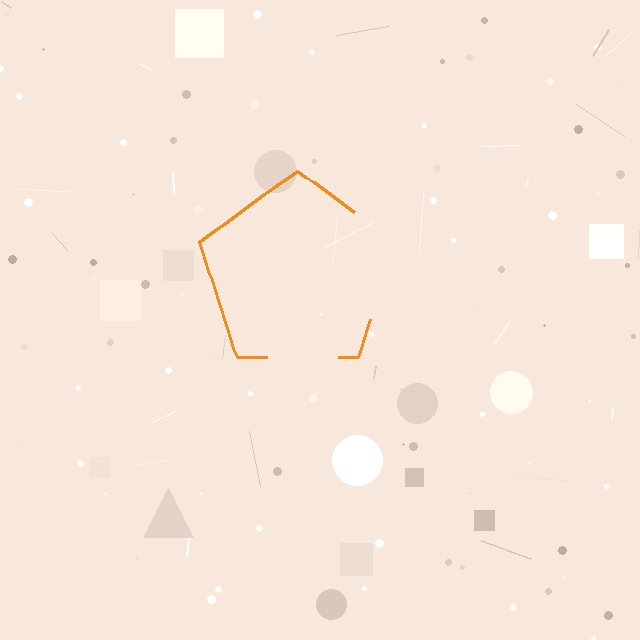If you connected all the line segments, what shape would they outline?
They would outline a pentagon.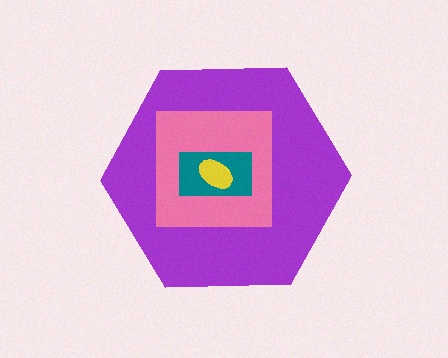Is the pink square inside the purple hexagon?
Yes.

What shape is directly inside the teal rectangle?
The yellow ellipse.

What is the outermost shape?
The purple hexagon.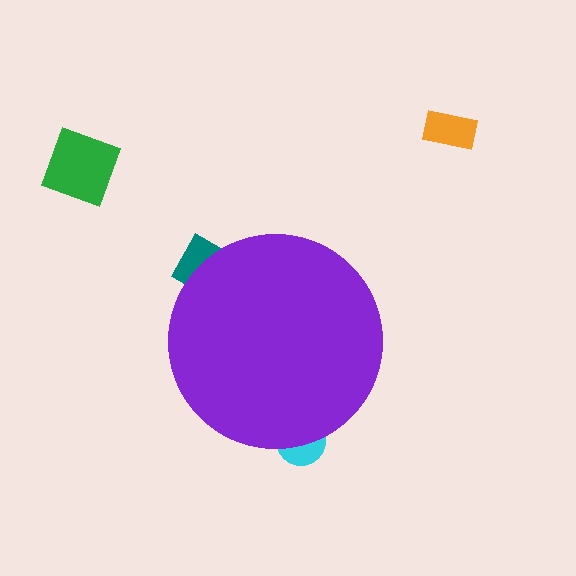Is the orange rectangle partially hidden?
No, the orange rectangle is fully visible.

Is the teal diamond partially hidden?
Yes, the teal diamond is partially hidden behind the purple circle.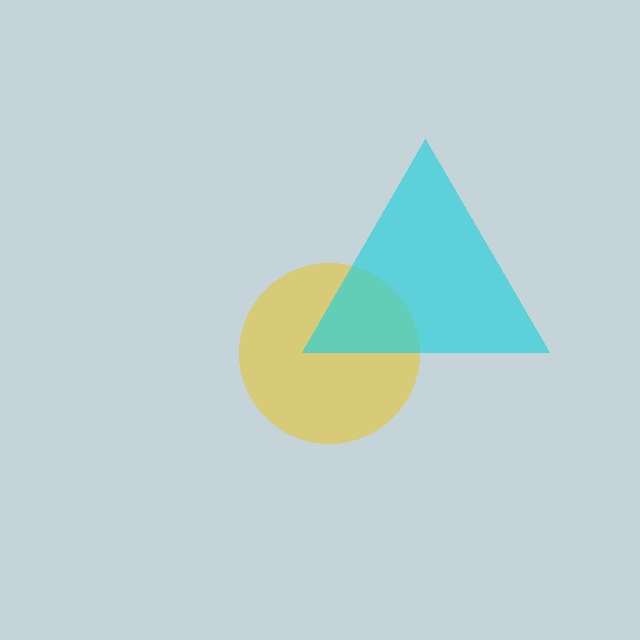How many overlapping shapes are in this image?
There are 2 overlapping shapes in the image.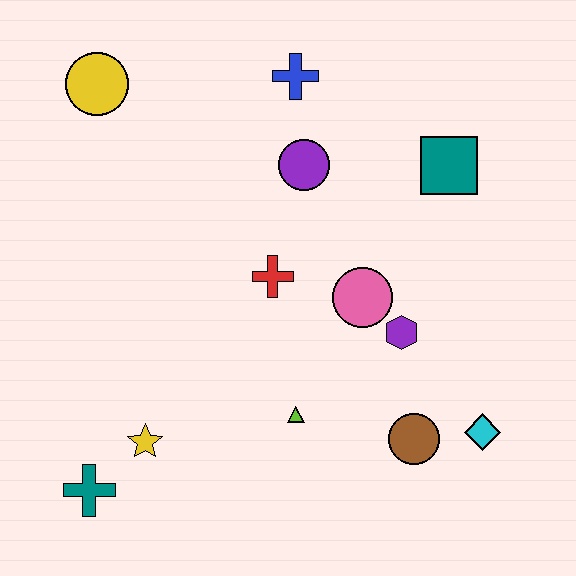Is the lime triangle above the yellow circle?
No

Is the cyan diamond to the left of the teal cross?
No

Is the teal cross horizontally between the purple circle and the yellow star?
No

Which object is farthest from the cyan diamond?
The yellow circle is farthest from the cyan diamond.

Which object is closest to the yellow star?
The teal cross is closest to the yellow star.